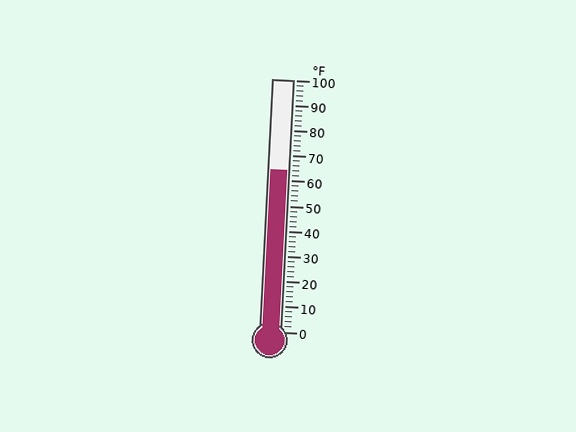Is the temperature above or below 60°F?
The temperature is above 60°F.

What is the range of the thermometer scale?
The thermometer scale ranges from 0°F to 100°F.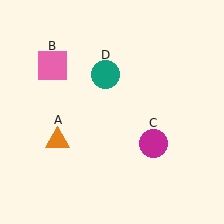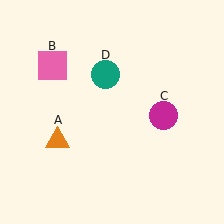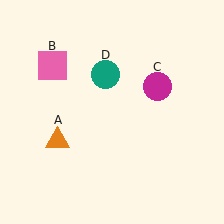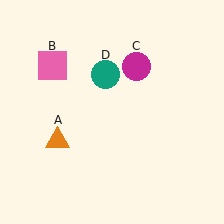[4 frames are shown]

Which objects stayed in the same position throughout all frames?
Orange triangle (object A) and pink square (object B) and teal circle (object D) remained stationary.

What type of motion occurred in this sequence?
The magenta circle (object C) rotated counterclockwise around the center of the scene.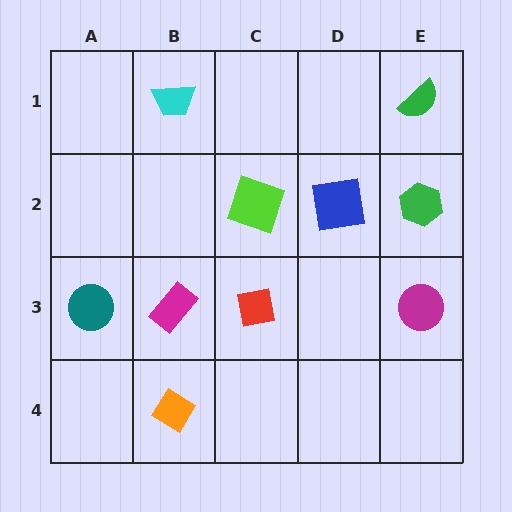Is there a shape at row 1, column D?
No, that cell is empty.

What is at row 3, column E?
A magenta circle.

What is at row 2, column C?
A lime square.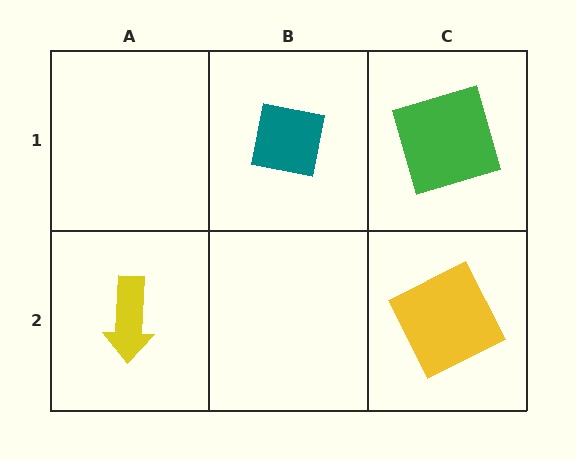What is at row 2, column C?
A yellow square.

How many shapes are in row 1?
2 shapes.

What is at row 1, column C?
A green square.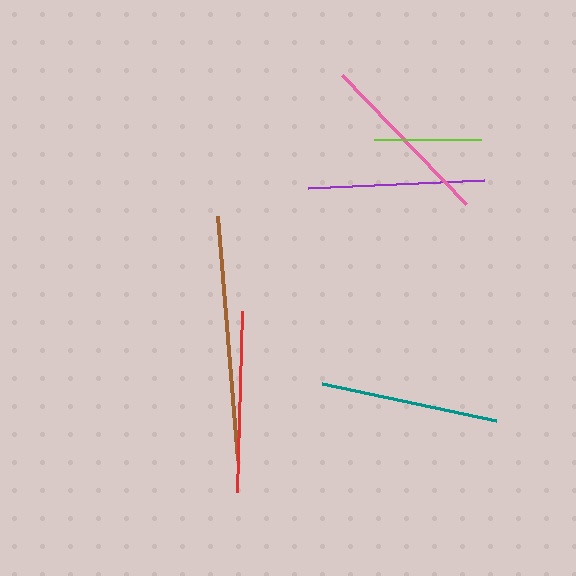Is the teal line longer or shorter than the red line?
The red line is longer than the teal line.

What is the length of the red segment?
The red segment is approximately 181 pixels long.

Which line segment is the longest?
The brown line is the longest at approximately 245 pixels.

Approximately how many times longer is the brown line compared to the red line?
The brown line is approximately 1.4 times the length of the red line.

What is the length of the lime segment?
The lime segment is approximately 107 pixels long.